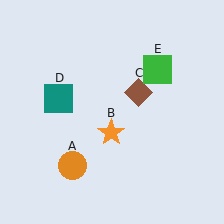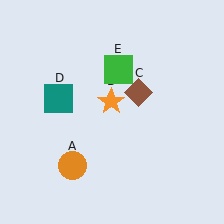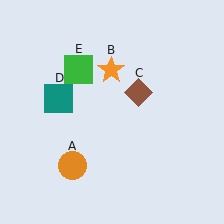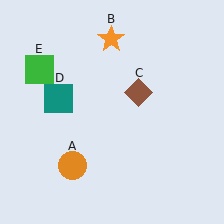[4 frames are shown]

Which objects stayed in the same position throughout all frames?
Orange circle (object A) and brown diamond (object C) and teal square (object D) remained stationary.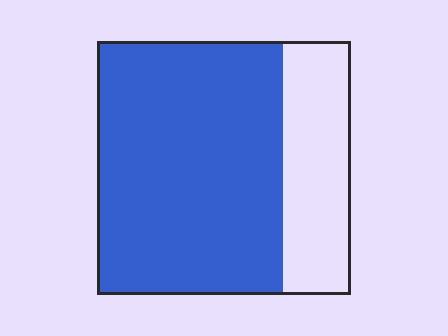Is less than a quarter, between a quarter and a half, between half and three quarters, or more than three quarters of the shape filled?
Between half and three quarters.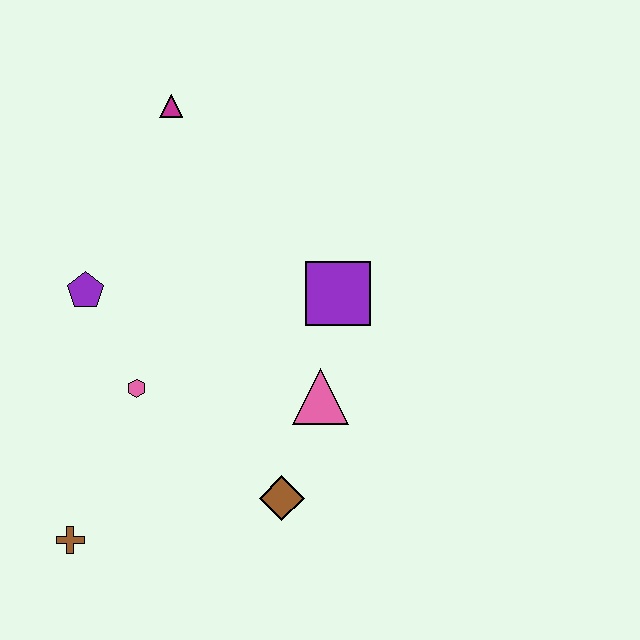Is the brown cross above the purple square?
No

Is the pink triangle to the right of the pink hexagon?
Yes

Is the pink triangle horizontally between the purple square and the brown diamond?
Yes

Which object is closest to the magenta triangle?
The purple pentagon is closest to the magenta triangle.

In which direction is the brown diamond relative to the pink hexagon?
The brown diamond is to the right of the pink hexagon.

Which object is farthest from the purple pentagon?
The brown diamond is farthest from the purple pentagon.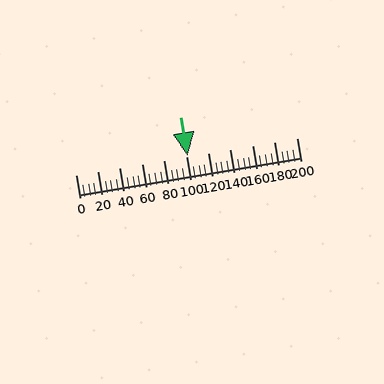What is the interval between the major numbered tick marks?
The major tick marks are spaced 20 units apart.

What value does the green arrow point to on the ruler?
The green arrow points to approximately 102.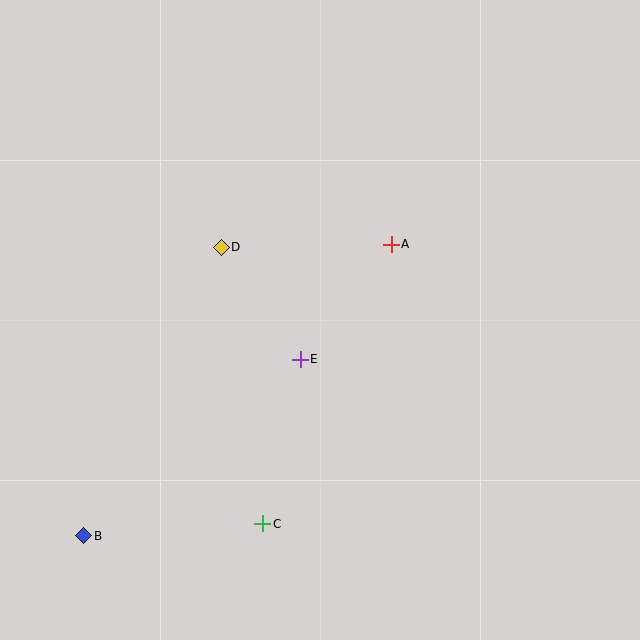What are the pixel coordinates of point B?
Point B is at (84, 536).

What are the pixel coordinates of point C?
Point C is at (263, 524).